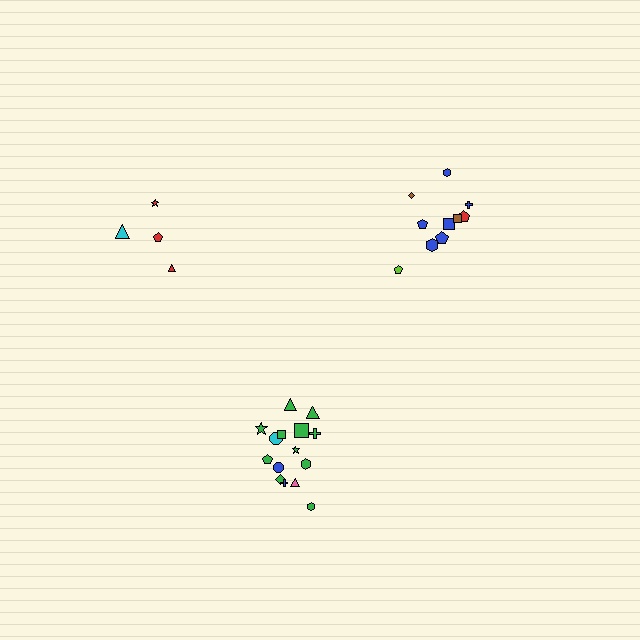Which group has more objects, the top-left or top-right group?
The top-right group.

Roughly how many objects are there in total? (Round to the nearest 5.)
Roughly 30 objects in total.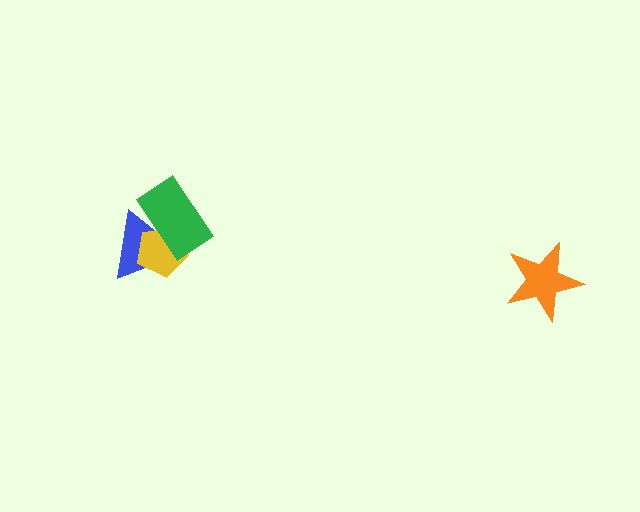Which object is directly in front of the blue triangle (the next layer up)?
The yellow pentagon is directly in front of the blue triangle.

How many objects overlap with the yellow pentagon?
2 objects overlap with the yellow pentagon.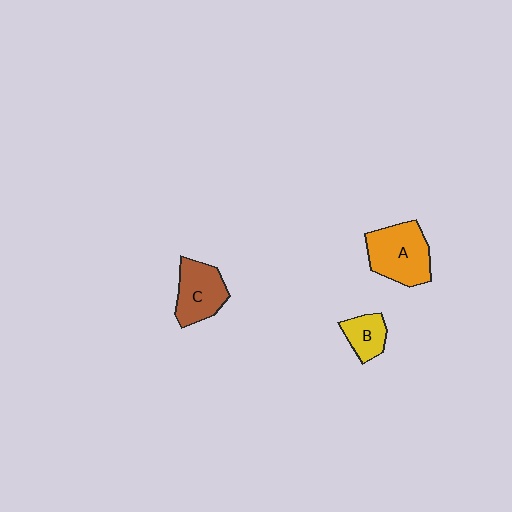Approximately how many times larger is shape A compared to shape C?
Approximately 1.2 times.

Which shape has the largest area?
Shape A (orange).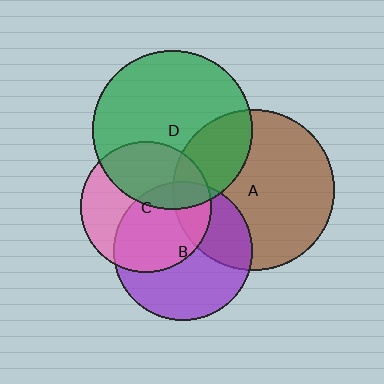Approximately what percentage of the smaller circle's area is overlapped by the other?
Approximately 20%.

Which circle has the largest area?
Circle A (brown).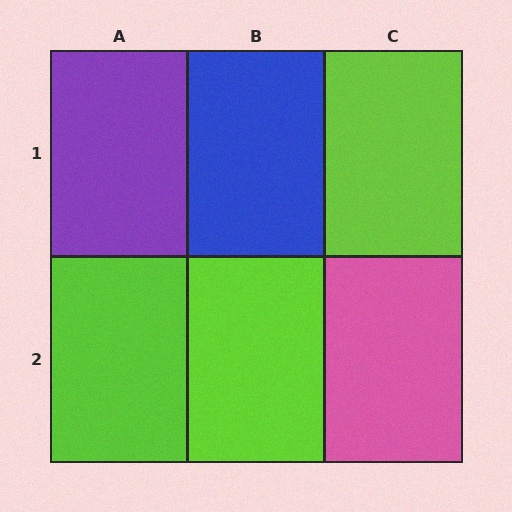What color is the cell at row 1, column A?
Purple.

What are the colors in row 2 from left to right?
Lime, lime, pink.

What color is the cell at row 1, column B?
Blue.